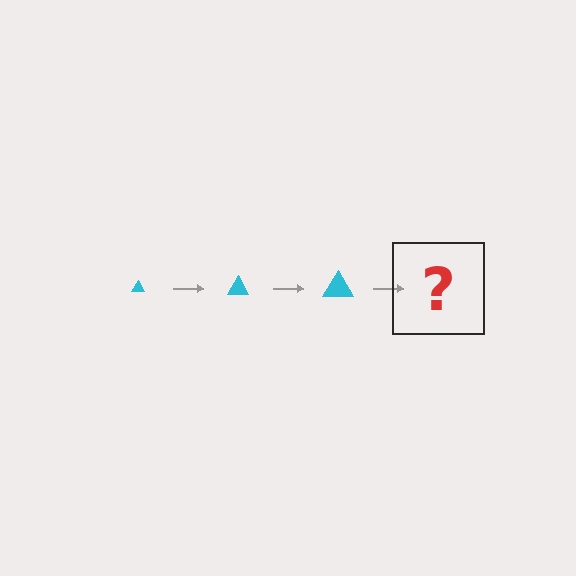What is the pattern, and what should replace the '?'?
The pattern is that the triangle gets progressively larger each step. The '?' should be a cyan triangle, larger than the previous one.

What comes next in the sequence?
The next element should be a cyan triangle, larger than the previous one.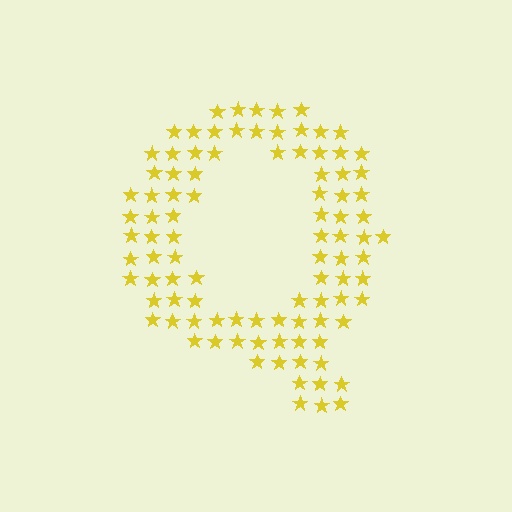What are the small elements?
The small elements are stars.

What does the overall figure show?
The overall figure shows the letter Q.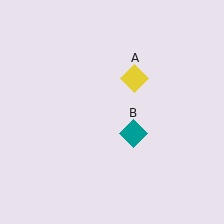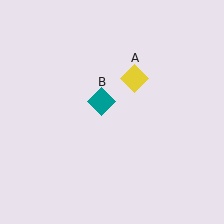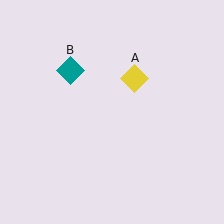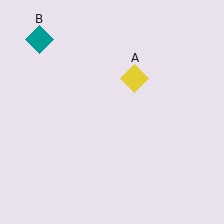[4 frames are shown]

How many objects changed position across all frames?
1 object changed position: teal diamond (object B).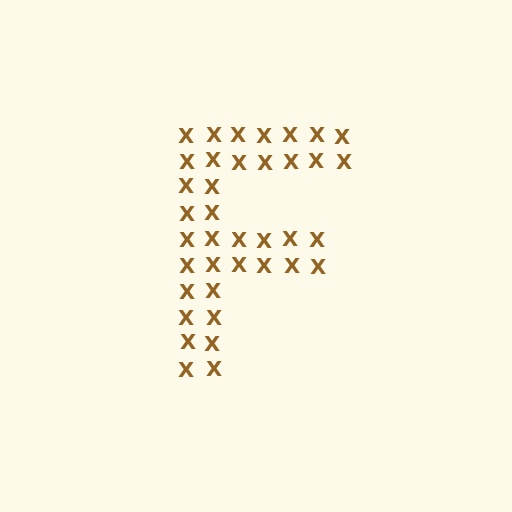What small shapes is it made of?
It is made of small letter X's.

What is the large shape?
The large shape is the letter F.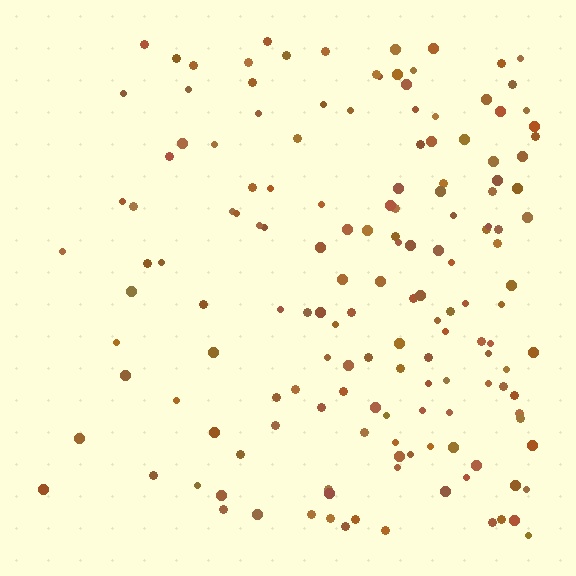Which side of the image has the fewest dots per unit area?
The left.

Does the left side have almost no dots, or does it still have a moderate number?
Still a moderate number, just noticeably fewer than the right.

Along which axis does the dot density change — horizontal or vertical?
Horizontal.